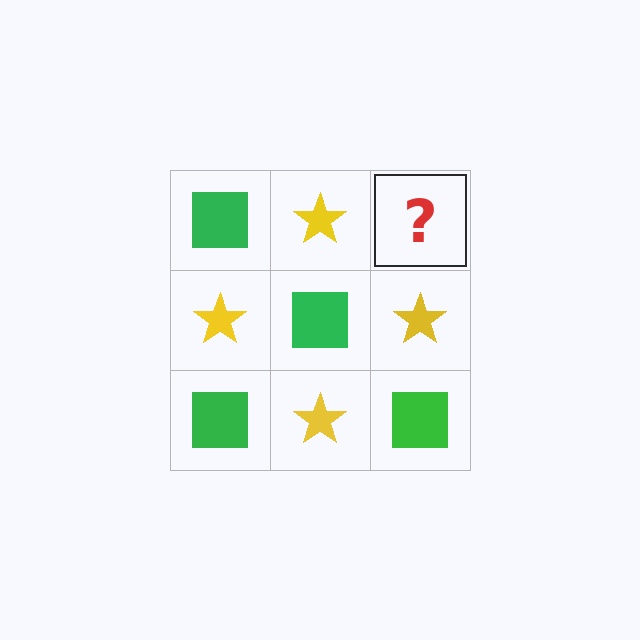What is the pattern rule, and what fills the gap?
The rule is that it alternates green square and yellow star in a checkerboard pattern. The gap should be filled with a green square.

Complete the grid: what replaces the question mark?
The question mark should be replaced with a green square.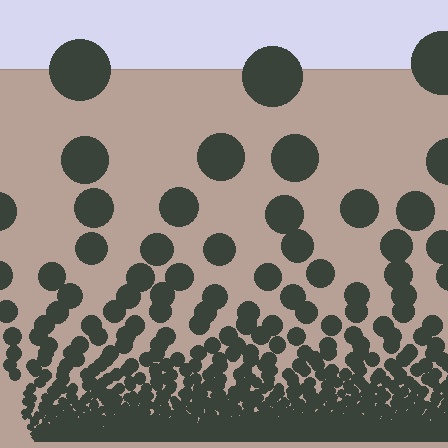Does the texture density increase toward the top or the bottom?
Density increases toward the bottom.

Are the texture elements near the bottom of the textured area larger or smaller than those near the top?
Smaller. The gradient is inverted — elements near the bottom are smaller and denser.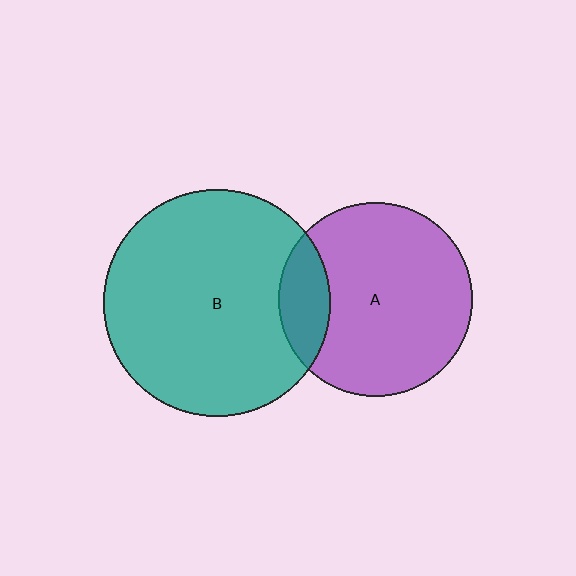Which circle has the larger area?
Circle B (teal).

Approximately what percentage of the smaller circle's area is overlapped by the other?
Approximately 15%.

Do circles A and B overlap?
Yes.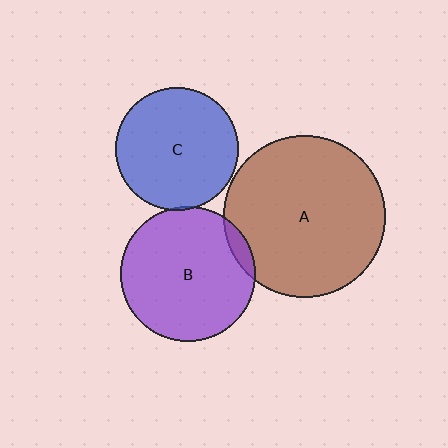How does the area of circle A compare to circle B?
Approximately 1.4 times.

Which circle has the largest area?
Circle A (brown).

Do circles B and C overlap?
Yes.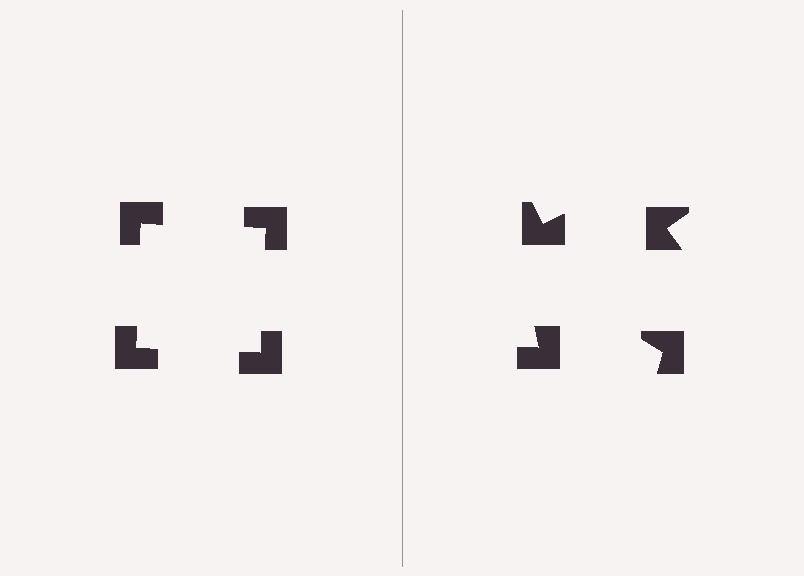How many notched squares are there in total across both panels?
8 — 4 on each side.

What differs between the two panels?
The notched squares are positioned identically on both sides; only the wedge orientations differ. On the left they align to a square; on the right they are misaligned.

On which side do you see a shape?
An illusory square appears on the left side. On the right side the wedge cuts are rotated, so no coherent shape forms.